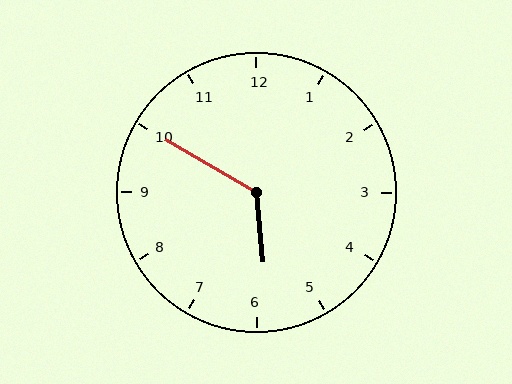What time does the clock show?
5:50.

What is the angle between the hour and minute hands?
Approximately 125 degrees.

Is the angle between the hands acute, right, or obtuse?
It is obtuse.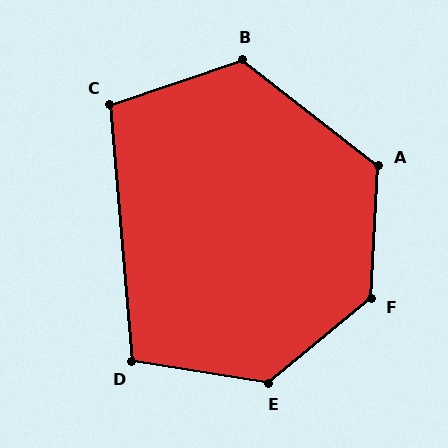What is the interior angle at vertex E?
Approximately 131 degrees (obtuse).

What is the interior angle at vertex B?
Approximately 123 degrees (obtuse).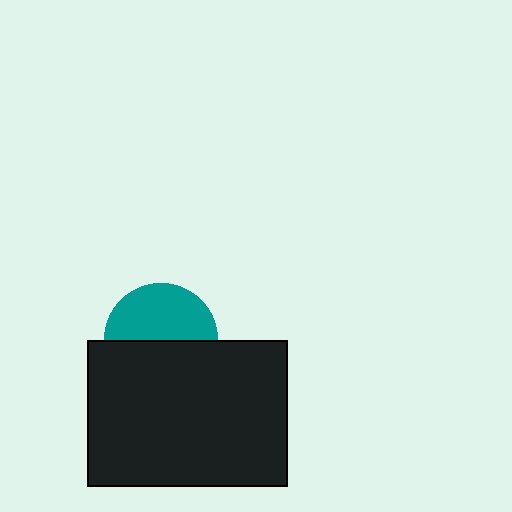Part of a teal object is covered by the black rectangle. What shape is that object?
It is a circle.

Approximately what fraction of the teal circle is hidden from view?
Roughly 50% of the teal circle is hidden behind the black rectangle.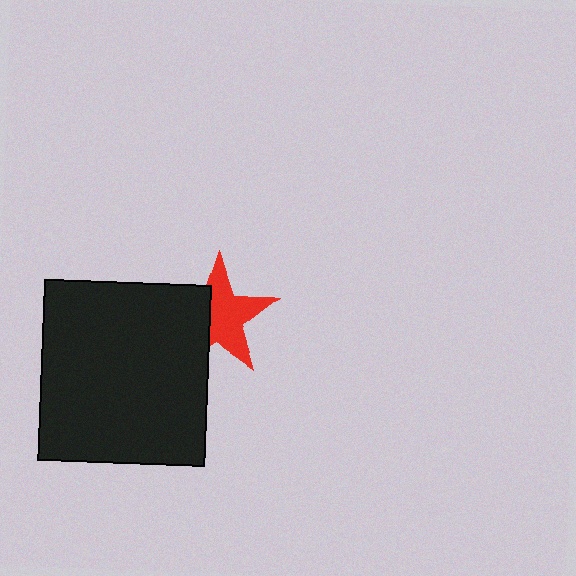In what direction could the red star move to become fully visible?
The red star could move right. That would shift it out from behind the black rectangle entirely.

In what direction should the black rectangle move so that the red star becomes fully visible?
The black rectangle should move left. That is the shortest direction to clear the overlap and leave the red star fully visible.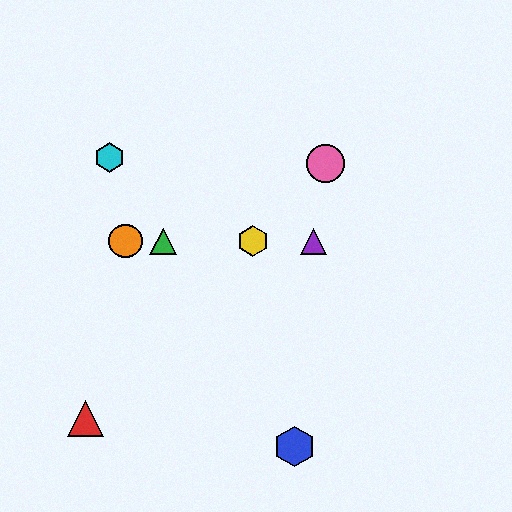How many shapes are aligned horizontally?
4 shapes (the green triangle, the yellow hexagon, the purple triangle, the orange circle) are aligned horizontally.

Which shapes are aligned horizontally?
The green triangle, the yellow hexagon, the purple triangle, the orange circle are aligned horizontally.